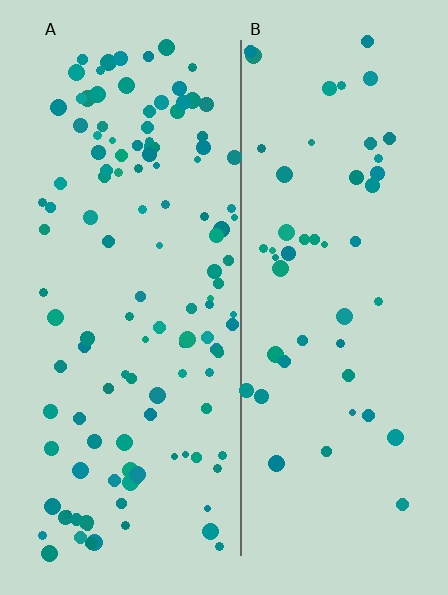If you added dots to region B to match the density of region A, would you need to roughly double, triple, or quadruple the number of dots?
Approximately double.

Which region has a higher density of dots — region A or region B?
A (the left).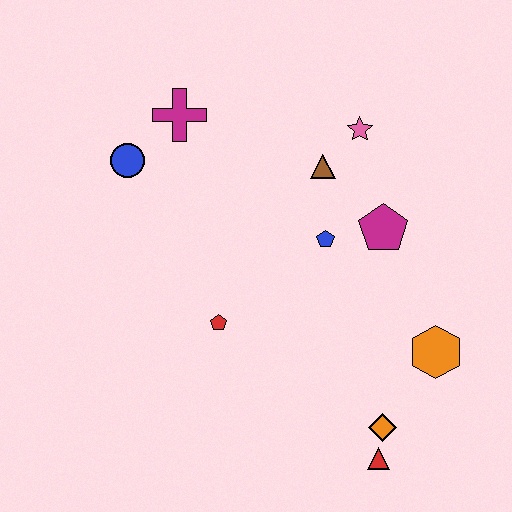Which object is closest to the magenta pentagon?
The blue pentagon is closest to the magenta pentagon.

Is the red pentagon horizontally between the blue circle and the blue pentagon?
Yes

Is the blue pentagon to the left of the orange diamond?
Yes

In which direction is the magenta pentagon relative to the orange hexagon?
The magenta pentagon is above the orange hexagon.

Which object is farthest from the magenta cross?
The red triangle is farthest from the magenta cross.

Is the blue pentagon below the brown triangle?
Yes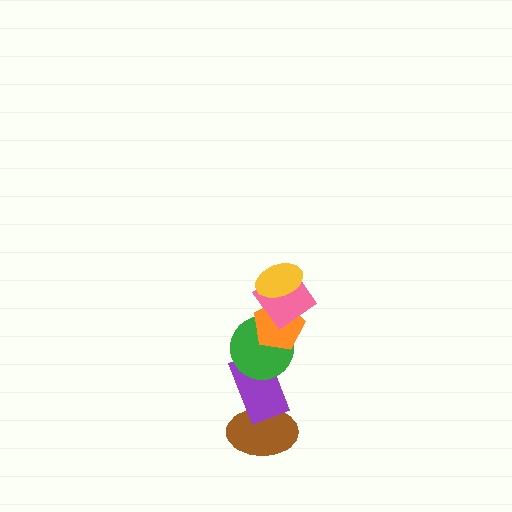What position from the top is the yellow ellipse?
The yellow ellipse is 1st from the top.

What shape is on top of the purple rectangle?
The green circle is on top of the purple rectangle.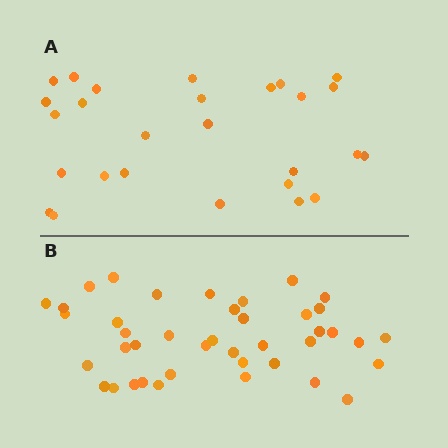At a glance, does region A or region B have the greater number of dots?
Region B (the bottom region) has more dots.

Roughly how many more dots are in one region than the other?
Region B has approximately 15 more dots than region A.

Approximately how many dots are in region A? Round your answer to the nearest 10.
About 30 dots. (The exact count is 27, which rounds to 30.)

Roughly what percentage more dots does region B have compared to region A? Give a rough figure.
About 50% more.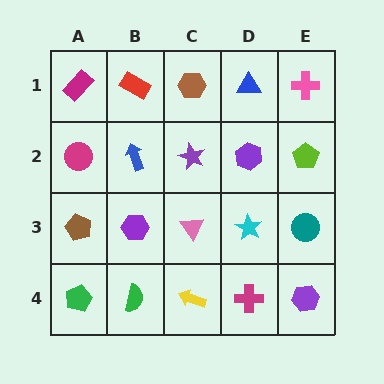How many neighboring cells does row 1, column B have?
3.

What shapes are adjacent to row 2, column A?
A magenta rectangle (row 1, column A), a brown pentagon (row 3, column A), a blue arrow (row 2, column B).